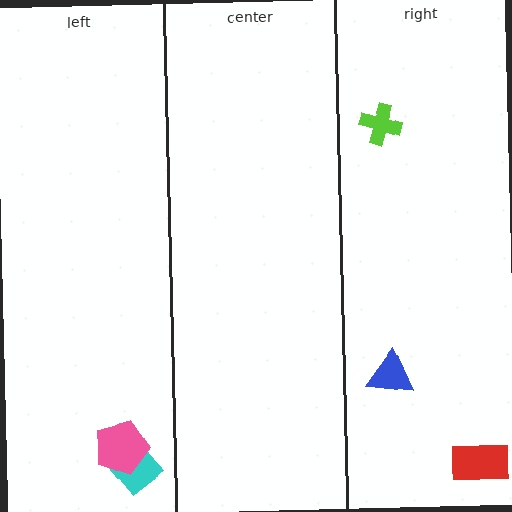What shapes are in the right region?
The lime cross, the red rectangle, the blue triangle.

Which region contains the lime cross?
The right region.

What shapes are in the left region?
The cyan diamond, the pink pentagon.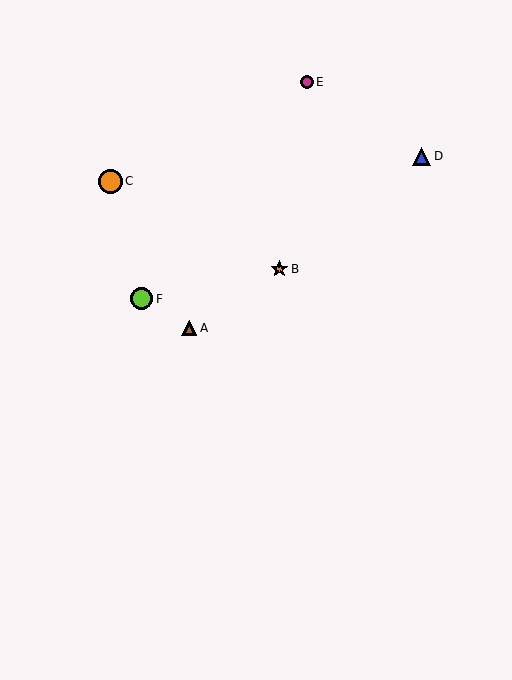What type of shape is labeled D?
Shape D is a blue triangle.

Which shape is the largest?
The orange circle (labeled C) is the largest.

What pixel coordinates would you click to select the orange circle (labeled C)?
Click at (111, 181) to select the orange circle C.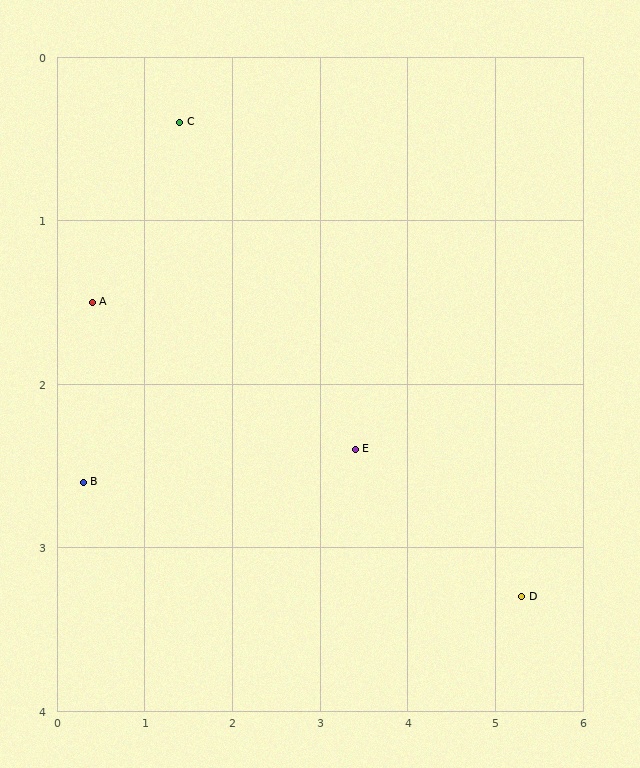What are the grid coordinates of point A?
Point A is at approximately (0.4, 1.5).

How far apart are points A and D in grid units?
Points A and D are about 5.2 grid units apart.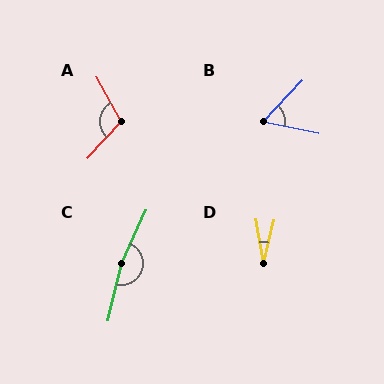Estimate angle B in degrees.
Approximately 58 degrees.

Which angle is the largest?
C, at approximately 168 degrees.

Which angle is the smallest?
D, at approximately 22 degrees.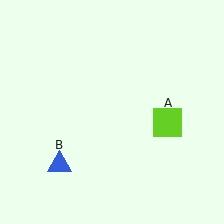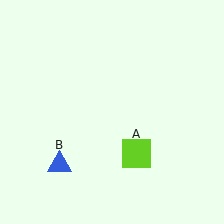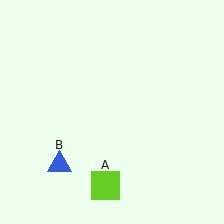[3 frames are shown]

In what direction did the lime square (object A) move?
The lime square (object A) moved down and to the left.